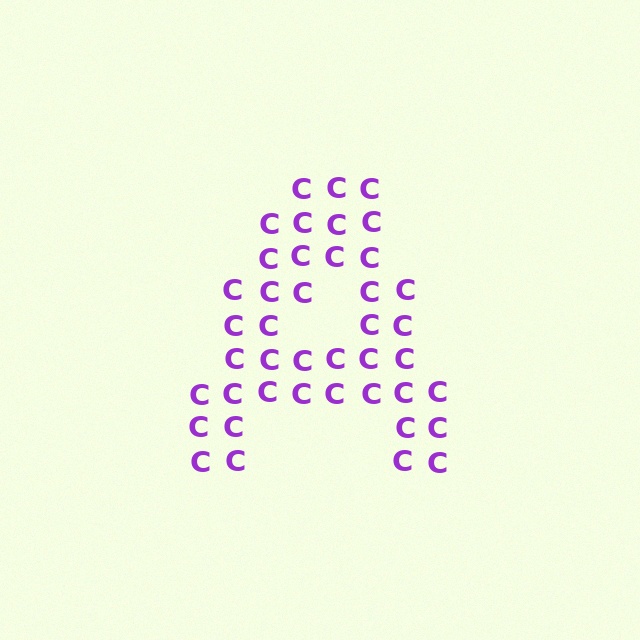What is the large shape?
The large shape is the letter A.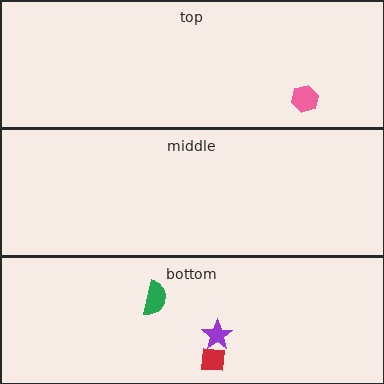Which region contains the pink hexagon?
The top region.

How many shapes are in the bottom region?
3.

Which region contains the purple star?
The bottom region.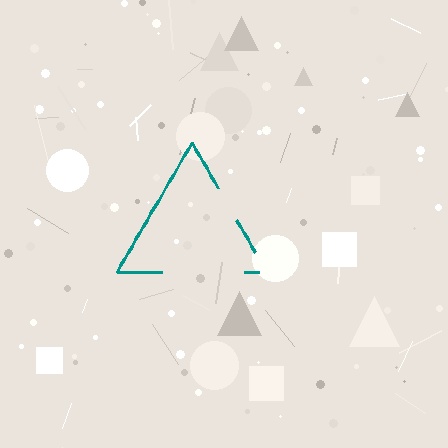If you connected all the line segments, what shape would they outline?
They would outline a triangle.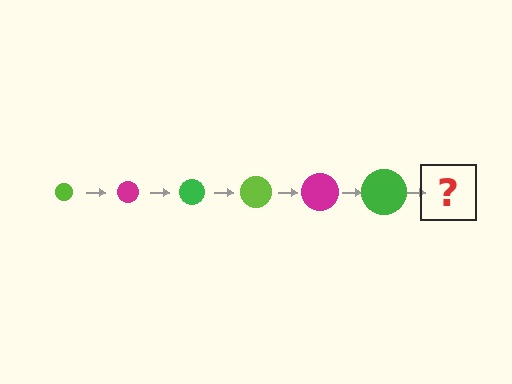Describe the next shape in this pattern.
It should be a lime circle, larger than the previous one.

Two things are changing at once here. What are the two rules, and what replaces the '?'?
The two rules are that the circle grows larger each step and the color cycles through lime, magenta, and green. The '?' should be a lime circle, larger than the previous one.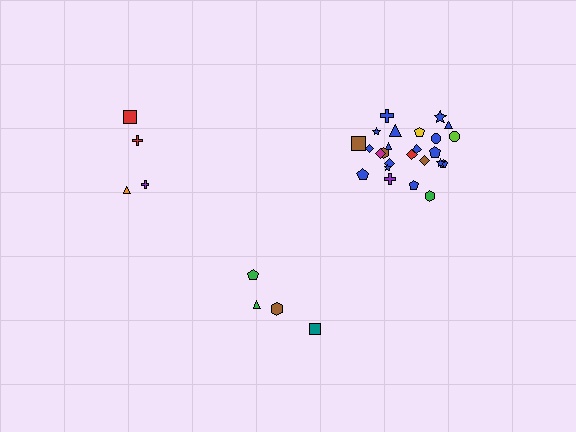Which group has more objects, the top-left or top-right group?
The top-right group.